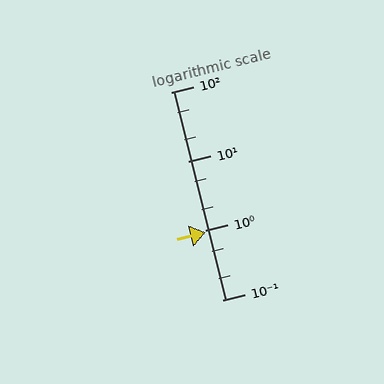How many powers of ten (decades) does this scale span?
The scale spans 3 decades, from 0.1 to 100.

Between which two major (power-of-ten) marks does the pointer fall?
The pointer is between 0.1 and 1.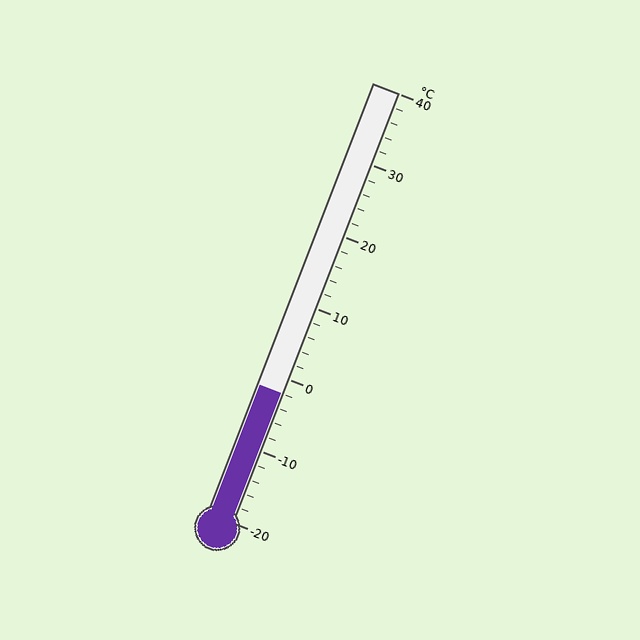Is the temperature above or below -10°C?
The temperature is above -10°C.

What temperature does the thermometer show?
The thermometer shows approximately -2°C.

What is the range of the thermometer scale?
The thermometer scale ranges from -20°C to 40°C.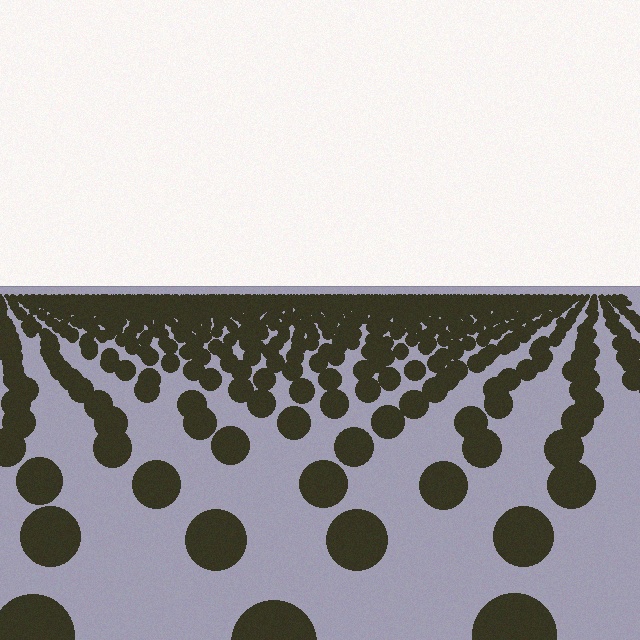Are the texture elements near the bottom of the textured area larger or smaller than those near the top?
Larger. Near the bottom, elements are closer to the viewer and appear at a bigger on-screen size.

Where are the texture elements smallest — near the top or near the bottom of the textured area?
Near the top.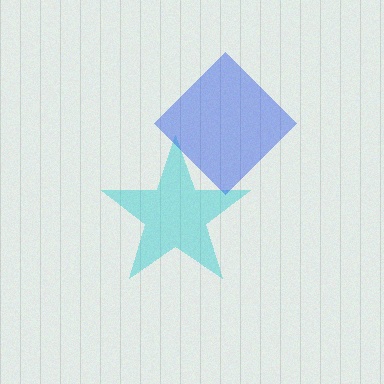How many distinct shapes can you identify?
There are 2 distinct shapes: a cyan star, a blue diamond.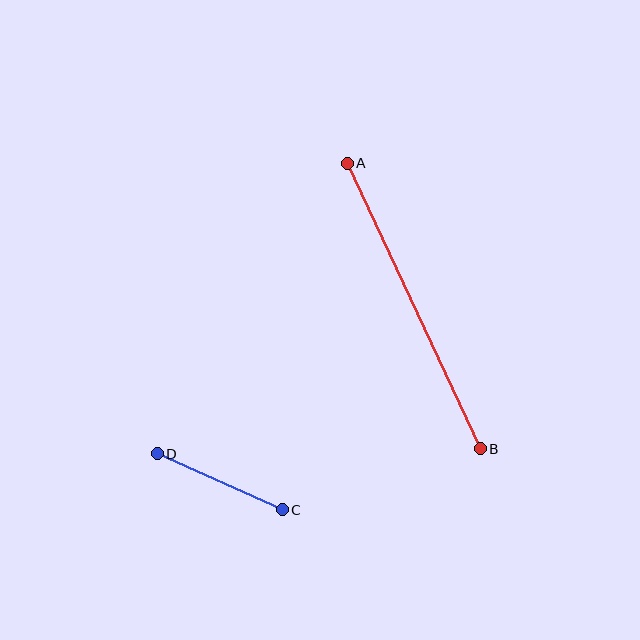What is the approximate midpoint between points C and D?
The midpoint is at approximately (220, 482) pixels.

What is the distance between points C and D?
The distance is approximately 137 pixels.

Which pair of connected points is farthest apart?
Points A and B are farthest apart.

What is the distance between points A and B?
The distance is approximately 315 pixels.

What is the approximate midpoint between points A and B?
The midpoint is at approximately (414, 306) pixels.